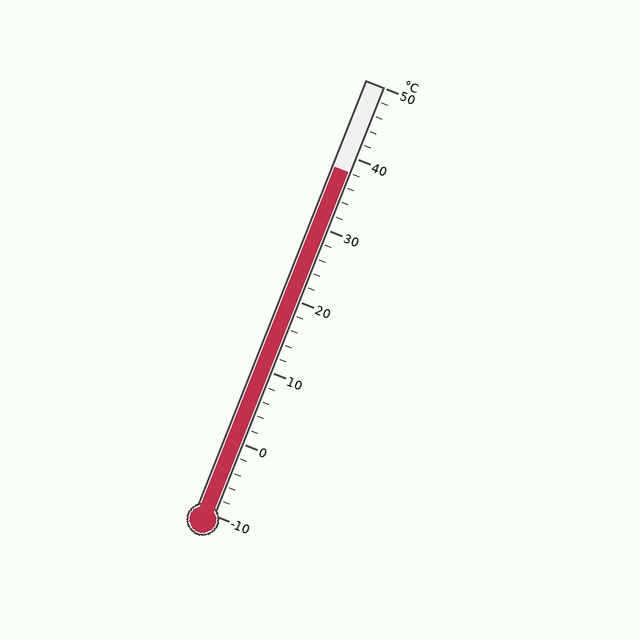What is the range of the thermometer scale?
The thermometer scale ranges from -10°C to 50°C.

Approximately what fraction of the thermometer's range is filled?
The thermometer is filled to approximately 80% of its range.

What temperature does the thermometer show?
The thermometer shows approximately 38°C.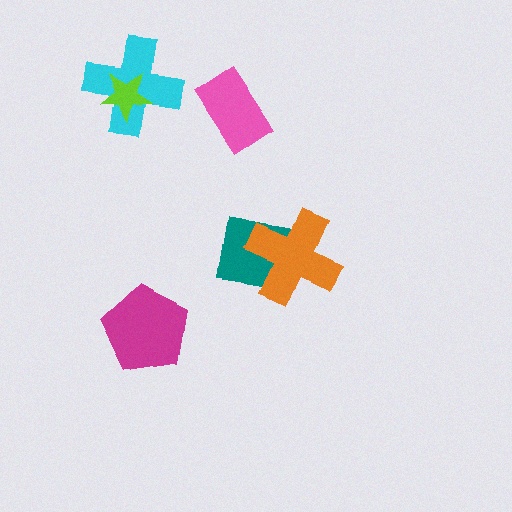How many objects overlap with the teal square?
1 object overlaps with the teal square.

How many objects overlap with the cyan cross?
1 object overlaps with the cyan cross.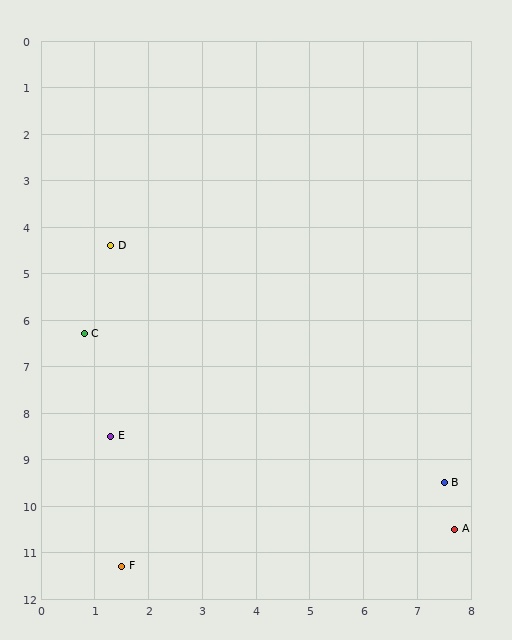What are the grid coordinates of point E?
Point E is at approximately (1.3, 8.5).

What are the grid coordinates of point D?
Point D is at approximately (1.3, 4.4).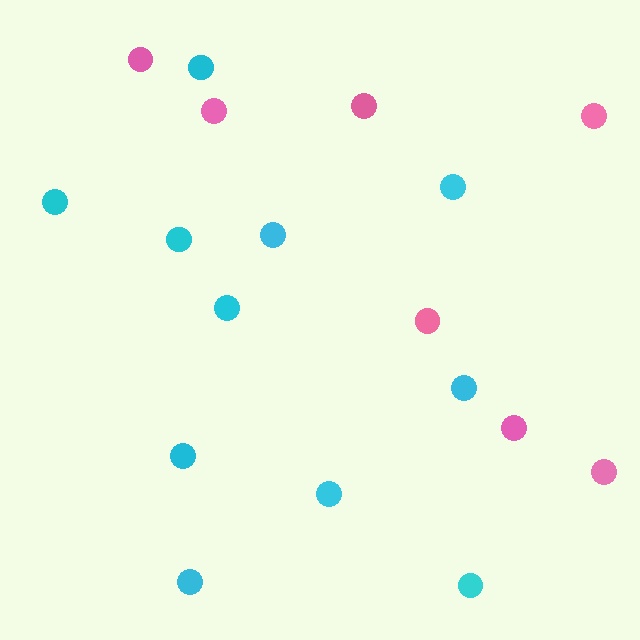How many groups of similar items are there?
There are 2 groups: one group of cyan circles (11) and one group of pink circles (7).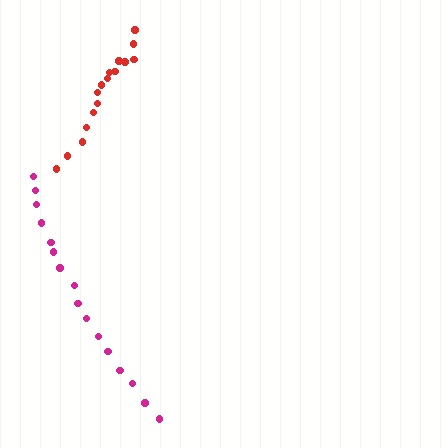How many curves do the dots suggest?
There are 2 distinct paths.